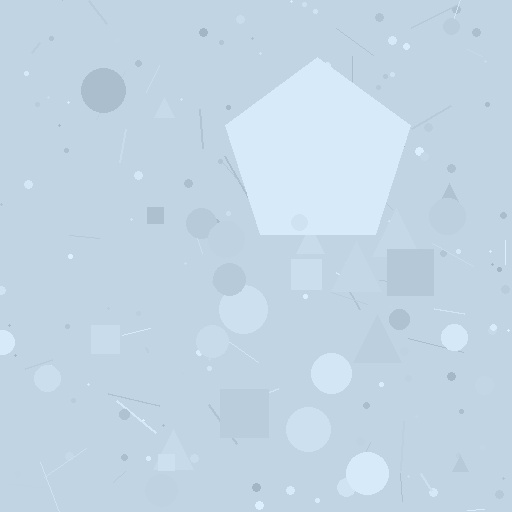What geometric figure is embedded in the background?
A pentagon is embedded in the background.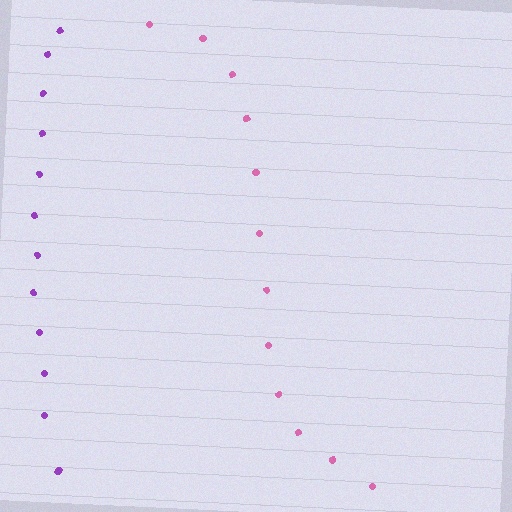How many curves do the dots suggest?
There are 2 distinct paths.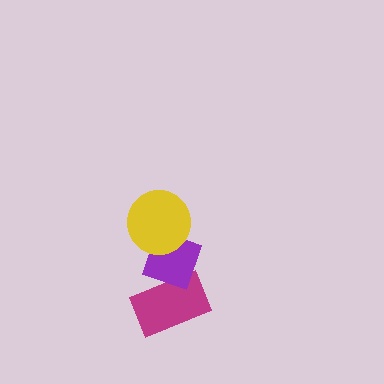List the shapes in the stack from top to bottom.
From top to bottom: the yellow circle, the purple diamond, the magenta rectangle.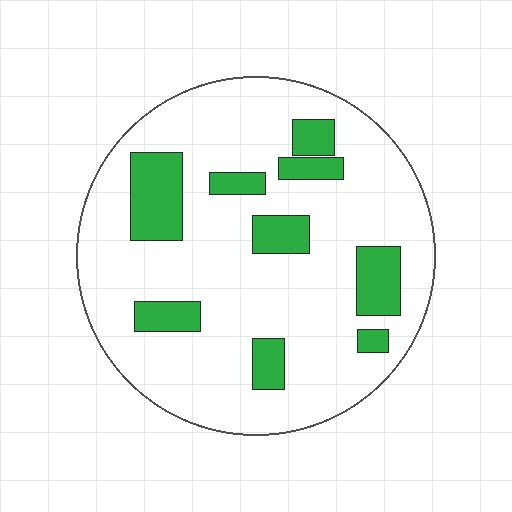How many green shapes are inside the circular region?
9.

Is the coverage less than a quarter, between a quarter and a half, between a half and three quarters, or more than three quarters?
Less than a quarter.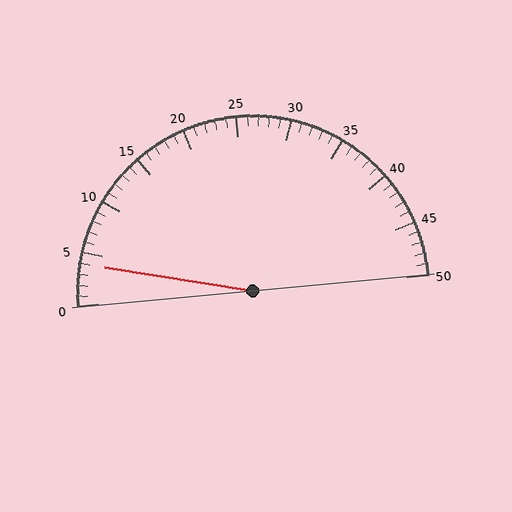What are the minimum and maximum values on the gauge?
The gauge ranges from 0 to 50.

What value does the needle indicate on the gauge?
The needle indicates approximately 4.